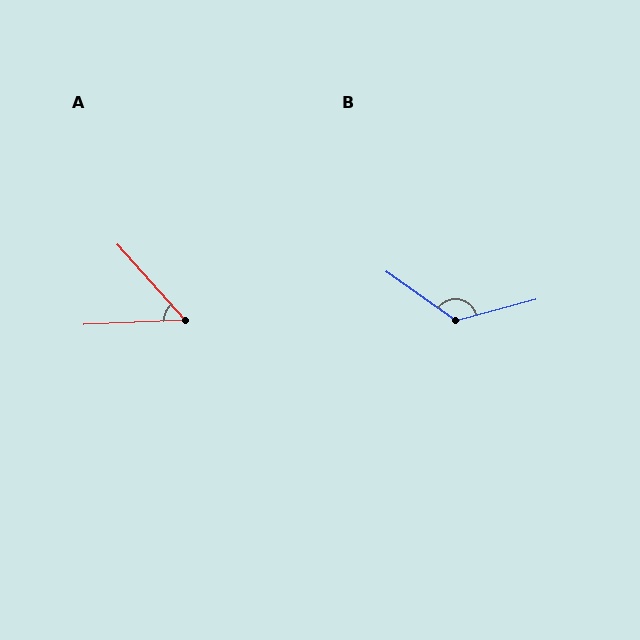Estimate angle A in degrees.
Approximately 51 degrees.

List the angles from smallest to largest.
A (51°), B (130°).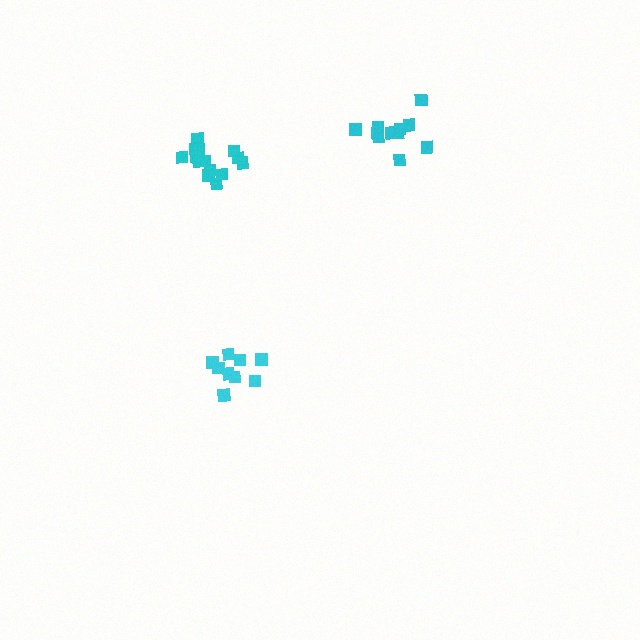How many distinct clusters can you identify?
There are 3 distinct clusters.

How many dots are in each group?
Group 1: 9 dots, Group 2: 12 dots, Group 3: 14 dots (35 total).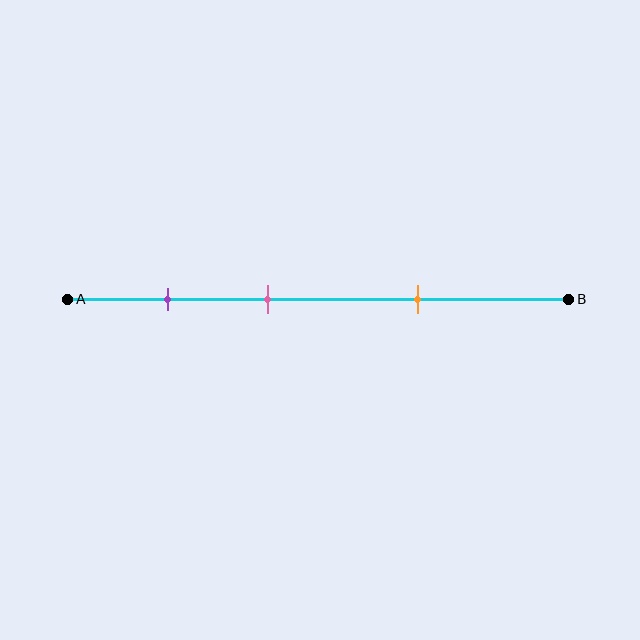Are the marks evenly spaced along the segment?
Yes, the marks are approximately evenly spaced.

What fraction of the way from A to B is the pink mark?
The pink mark is approximately 40% (0.4) of the way from A to B.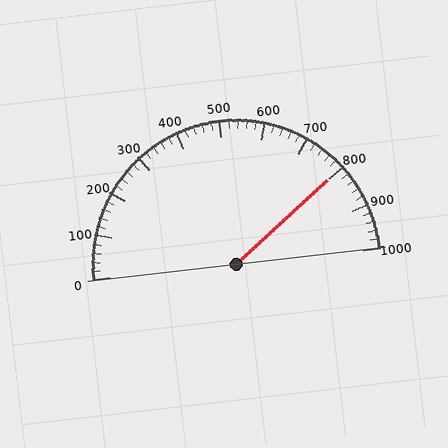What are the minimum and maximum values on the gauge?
The gauge ranges from 0 to 1000.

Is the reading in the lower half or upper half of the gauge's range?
The reading is in the upper half of the range (0 to 1000).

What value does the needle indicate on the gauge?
The needle indicates approximately 800.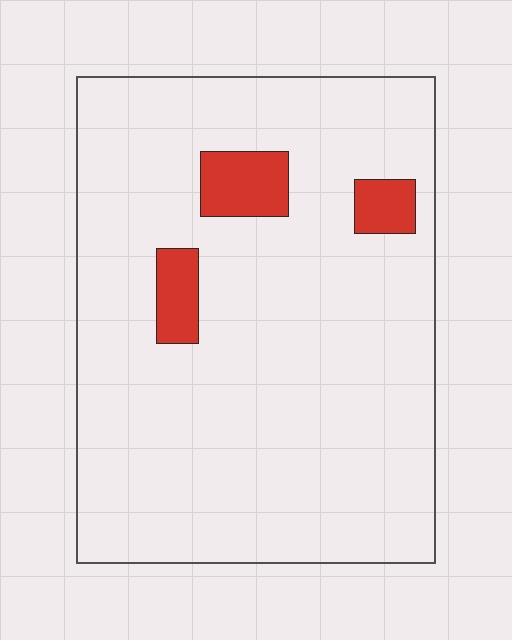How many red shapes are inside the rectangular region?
3.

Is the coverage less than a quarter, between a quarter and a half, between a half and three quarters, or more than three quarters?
Less than a quarter.